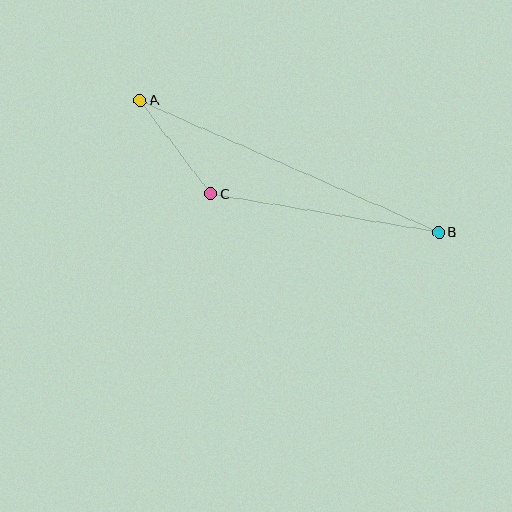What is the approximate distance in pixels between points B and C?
The distance between B and C is approximately 231 pixels.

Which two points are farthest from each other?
Points A and B are farthest from each other.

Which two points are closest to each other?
Points A and C are closest to each other.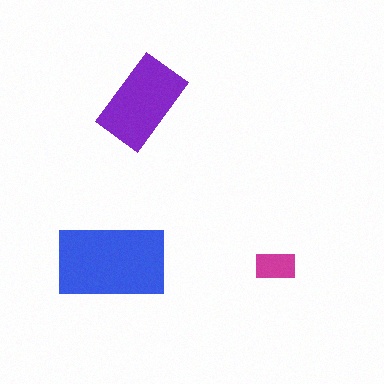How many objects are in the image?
There are 3 objects in the image.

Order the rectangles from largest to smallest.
the blue one, the purple one, the magenta one.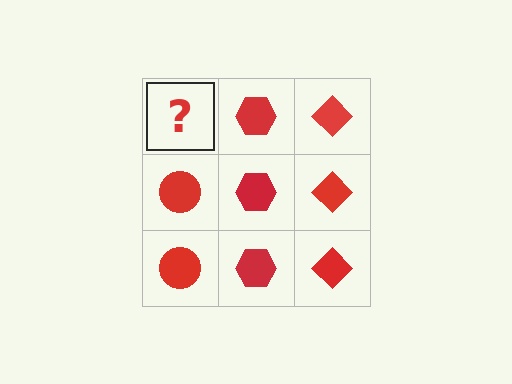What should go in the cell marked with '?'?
The missing cell should contain a red circle.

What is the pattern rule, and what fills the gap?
The rule is that each column has a consistent shape. The gap should be filled with a red circle.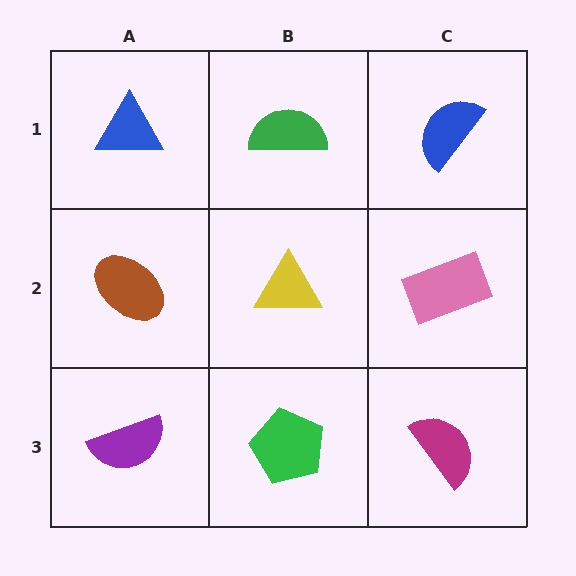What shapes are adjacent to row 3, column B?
A yellow triangle (row 2, column B), a purple semicircle (row 3, column A), a magenta semicircle (row 3, column C).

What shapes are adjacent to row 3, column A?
A brown ellipse (row 2, column A), a green pentagon (row 3, column B).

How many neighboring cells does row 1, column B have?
3.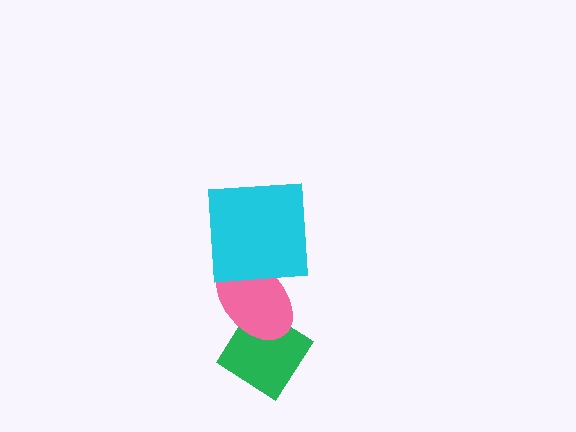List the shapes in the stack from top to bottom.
From top to bottom: the cyan square, the pink ellipse, the green diamond.